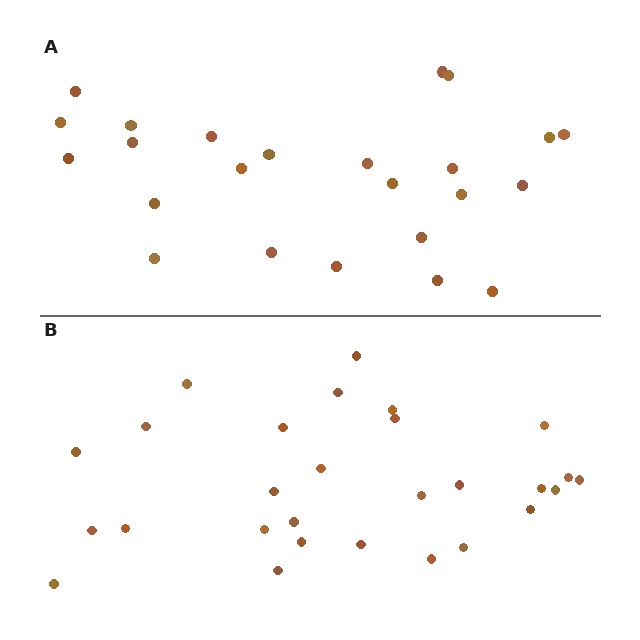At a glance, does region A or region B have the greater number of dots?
Region B (the bottom region) has more dots.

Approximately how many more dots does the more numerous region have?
Region B has about 4 more dots than region A.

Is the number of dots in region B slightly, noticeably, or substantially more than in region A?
Region B has only slightly more — the two regions are fairly close. The ratio is roughly 1.2 to 1.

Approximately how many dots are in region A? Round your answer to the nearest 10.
About 20 dots. (The exact count is 24, which rounds to 20.)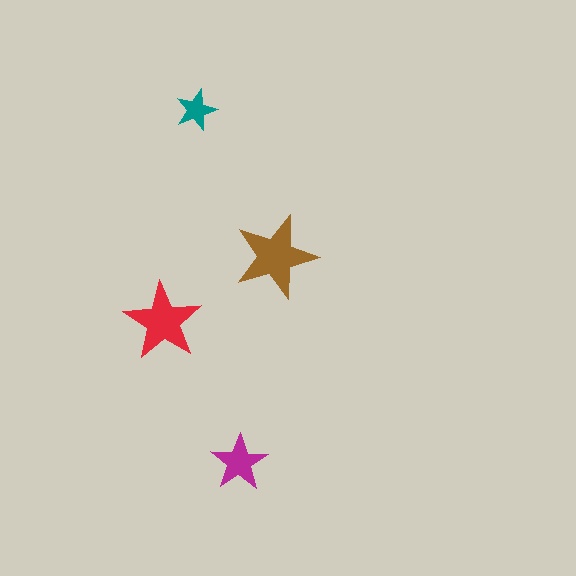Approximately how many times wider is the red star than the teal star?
About 2 times wider.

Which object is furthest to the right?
The brown star is rightmost.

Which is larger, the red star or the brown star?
The brown one.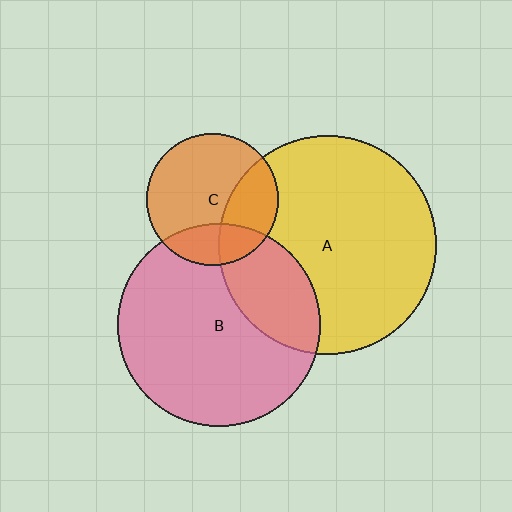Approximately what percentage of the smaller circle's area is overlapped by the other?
Approximately 25%.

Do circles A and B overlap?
Yes.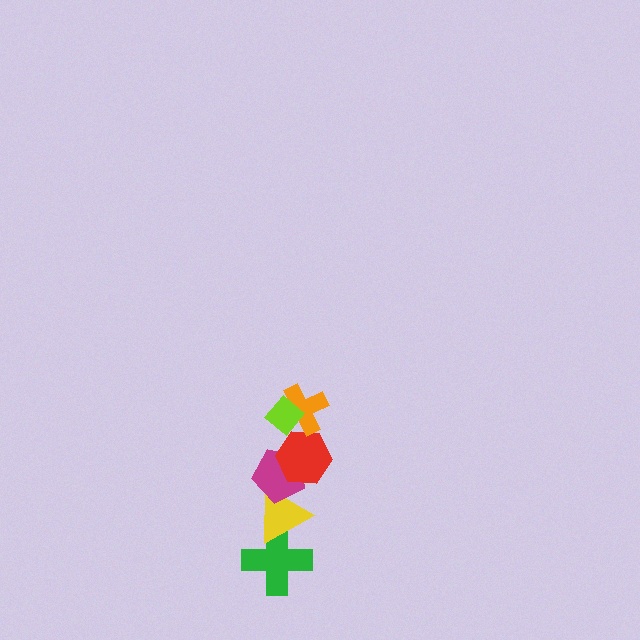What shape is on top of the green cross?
The yellow triangle is on top of the green cross.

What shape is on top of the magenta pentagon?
The red hexagon is on top of the magenta pentagon.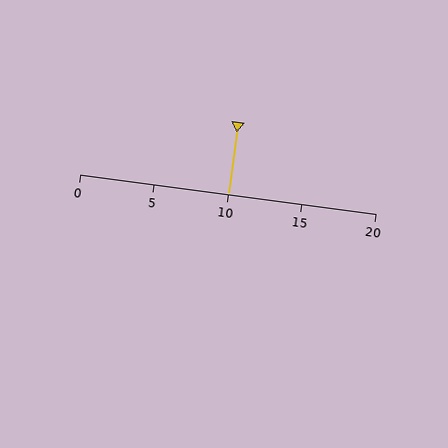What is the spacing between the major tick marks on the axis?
The major ticks are spaced 5 apart.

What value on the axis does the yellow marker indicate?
The marker indicates approximately 10.